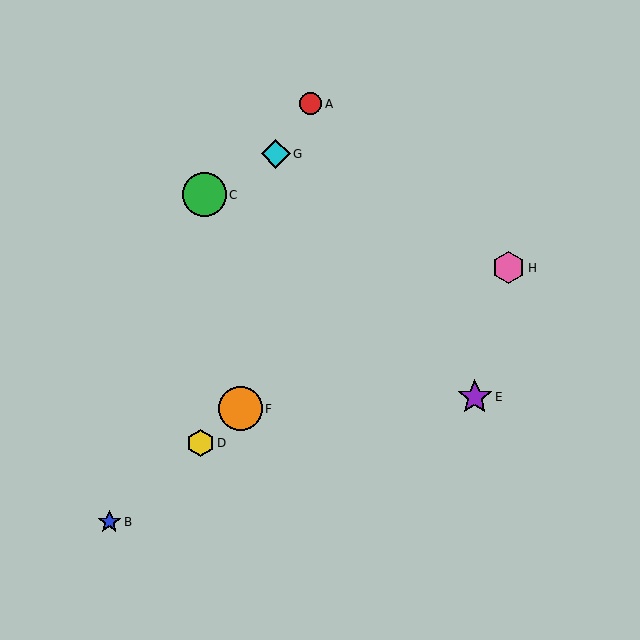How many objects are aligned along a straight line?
3 objects (B, D, F) are aligned along a straight line.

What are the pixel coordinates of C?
Object C is at (205, 195).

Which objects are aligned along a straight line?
Objects B, D, F are aligned along a straight line.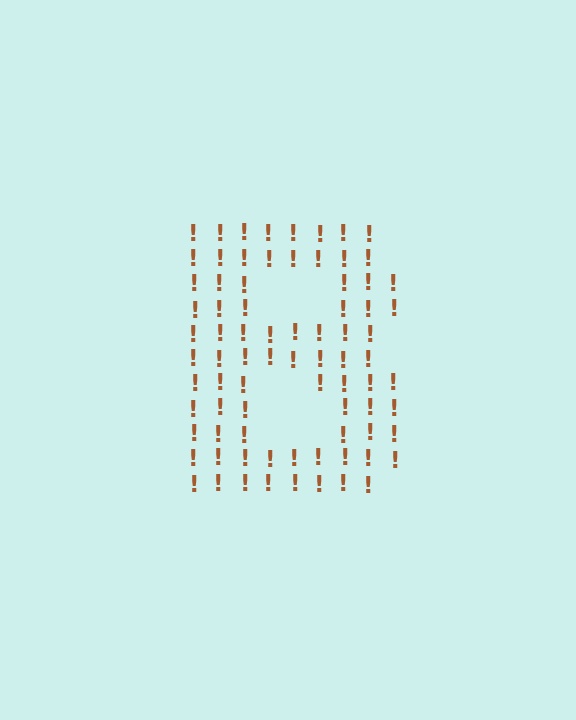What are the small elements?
The small elements are exclamation marks.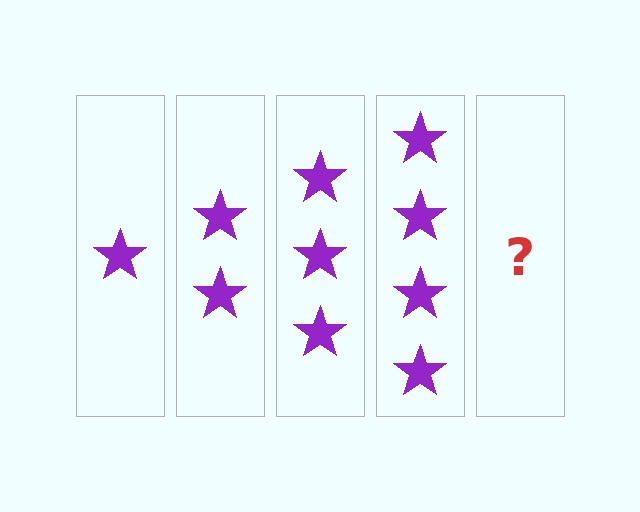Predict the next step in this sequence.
The next step is 5 stars.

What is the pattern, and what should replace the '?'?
The pattern is that each step adds one more star. The '?' should be 5 stars.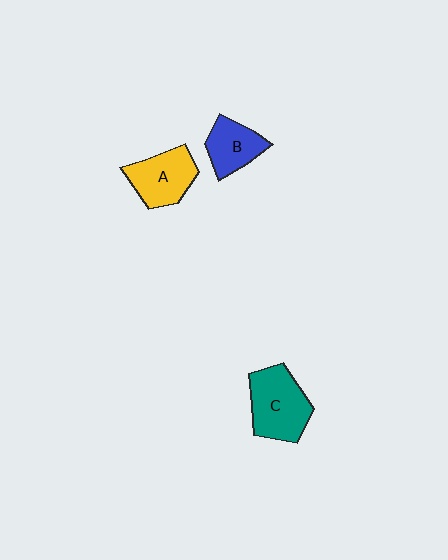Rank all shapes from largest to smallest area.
From largest to smallest: C (teal), A (yellow), B (blue).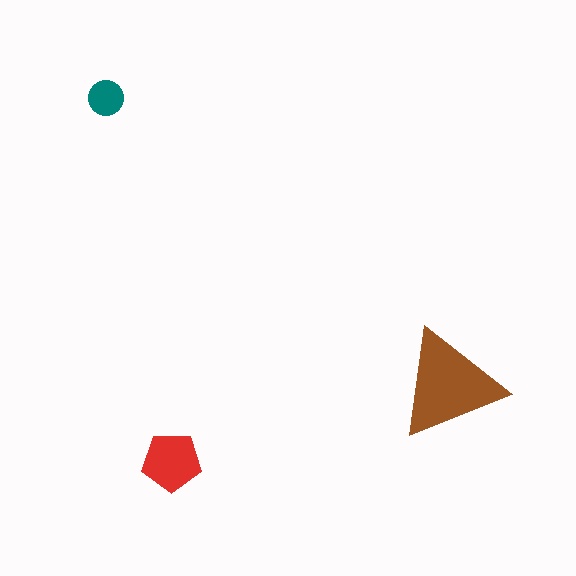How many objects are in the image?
There are 3 objects in the image.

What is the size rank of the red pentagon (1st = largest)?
2nd.